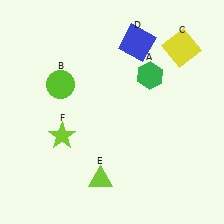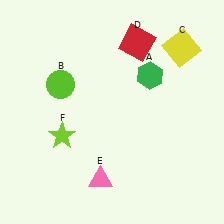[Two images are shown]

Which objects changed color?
D changed from blue to red. E changed from lime to pink.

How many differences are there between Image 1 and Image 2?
There are 2 differences between the two images.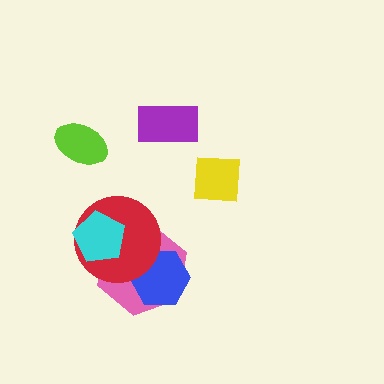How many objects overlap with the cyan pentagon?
2 objects overlap with the cyan pentagon.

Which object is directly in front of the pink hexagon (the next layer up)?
The blue hexagon is directly in front of the pink hexagon.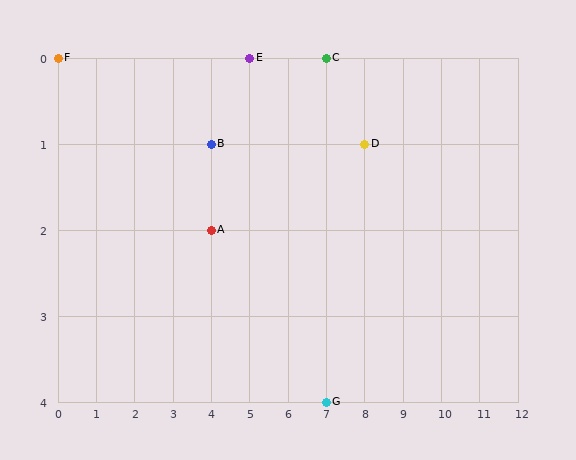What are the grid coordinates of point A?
Point A is at grid coordinates (4, 2).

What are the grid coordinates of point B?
Point B is at grid coordinates (4, 1).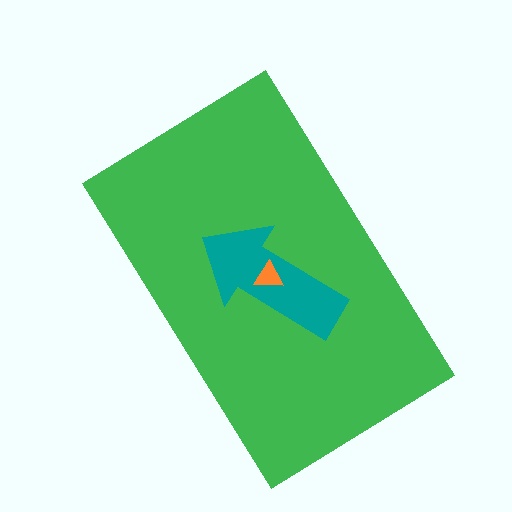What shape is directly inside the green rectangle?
The teal arrow.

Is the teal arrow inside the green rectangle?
Yes.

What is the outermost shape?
The green rectangle.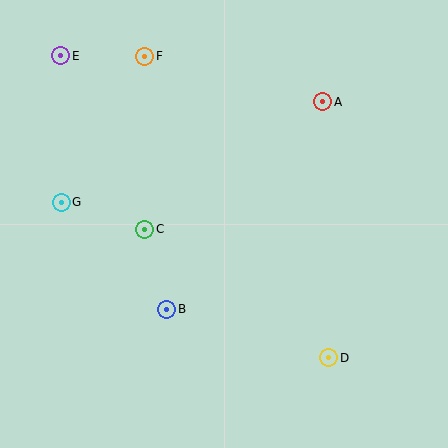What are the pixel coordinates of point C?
Point C is at (145, 229).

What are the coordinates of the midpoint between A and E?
The midpoint between A and E is at (192, 79).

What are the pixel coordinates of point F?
Point F is at (145, 56).